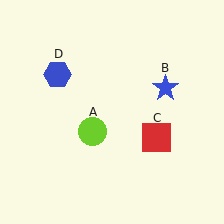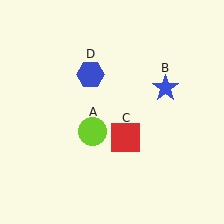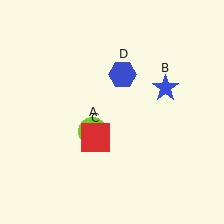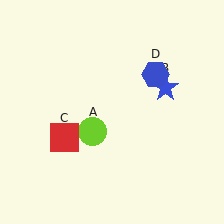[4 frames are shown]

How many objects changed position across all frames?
2 objects changed position: red square (object C), blue hexagon (object D).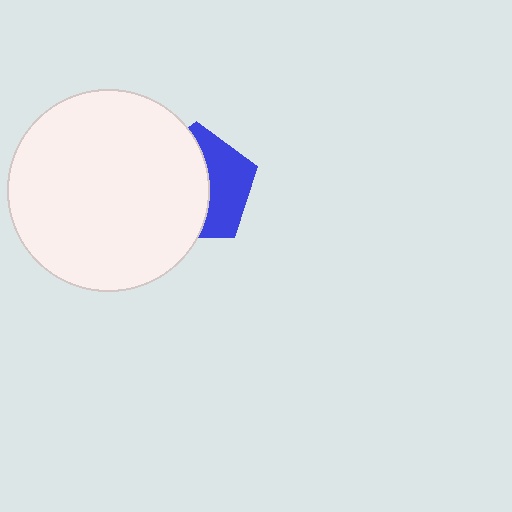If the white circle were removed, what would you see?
You would see the complete blue pentagon.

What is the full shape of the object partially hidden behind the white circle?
The partially hidden object is a blue pentagon.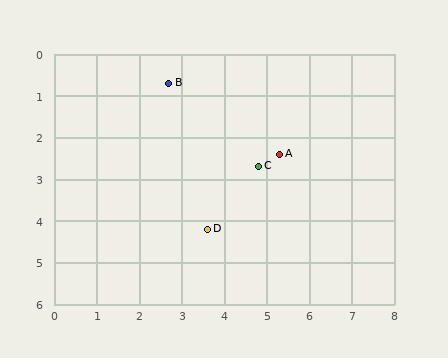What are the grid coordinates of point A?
Point A is at approximately (5.3, 2.4).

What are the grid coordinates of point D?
Point D is at approximately (3.6, 4.2).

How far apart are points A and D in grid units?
Points A and D are about 2.5 grid units apart.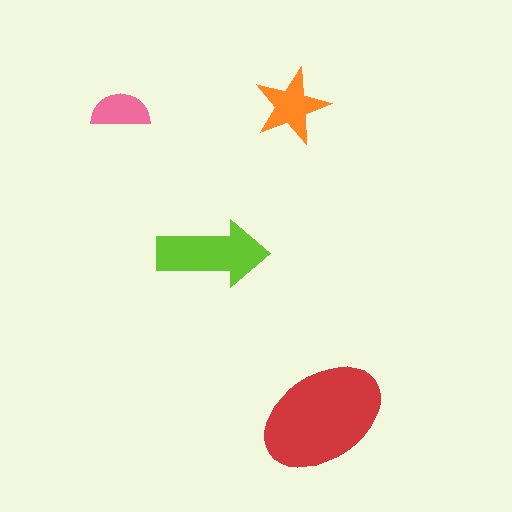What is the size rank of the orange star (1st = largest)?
3rd.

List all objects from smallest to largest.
The pink semicircle, the orange star, the lime arrow, the red ellipse.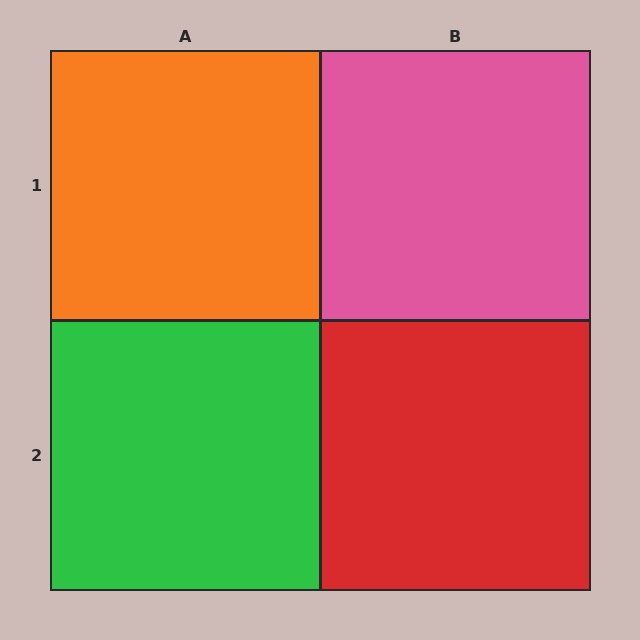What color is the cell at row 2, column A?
Green.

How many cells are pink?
1 cell is pink.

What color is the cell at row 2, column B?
Red.